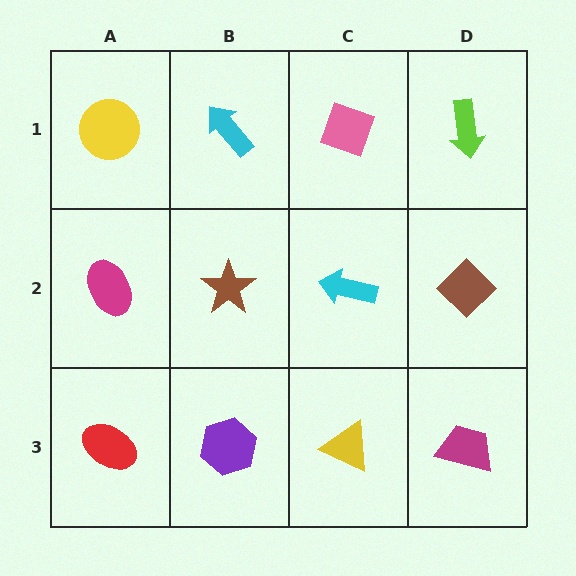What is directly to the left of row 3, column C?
A purple hexagon.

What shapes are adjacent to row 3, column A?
A magenta ellipse (row 2, column A), a purple hexagon (row 3, column B).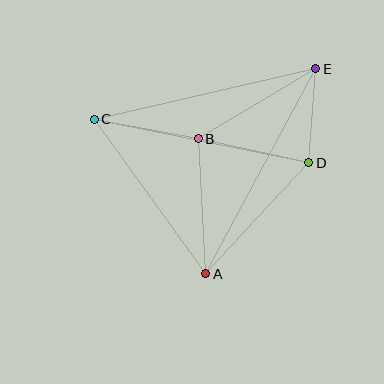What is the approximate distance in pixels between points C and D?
The distance between C and D is approximately 219 pixels.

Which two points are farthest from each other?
Points A and E are farthest from each other.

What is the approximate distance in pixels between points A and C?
The distance between A and C is approximately 191 pixels.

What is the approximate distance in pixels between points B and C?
The distance between B and C is approximately 106 pixels.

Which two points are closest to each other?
Points D and E are closest to each other.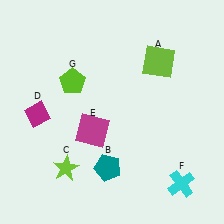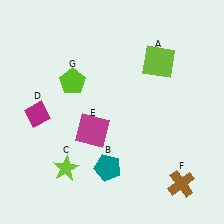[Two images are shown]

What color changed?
The cross (F) changed from cyan in Image 1 to brown in Image 2.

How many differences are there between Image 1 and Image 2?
There is 1 difference between the two images.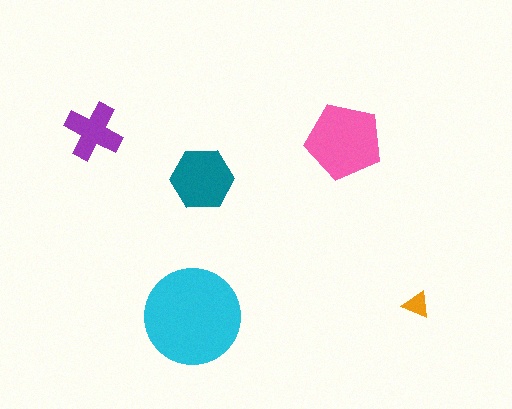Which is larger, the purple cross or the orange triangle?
The purple cross.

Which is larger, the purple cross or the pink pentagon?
The pink pentagon.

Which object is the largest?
The cyan circle.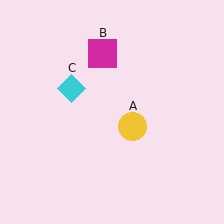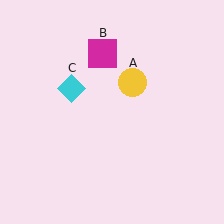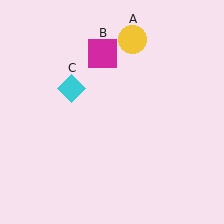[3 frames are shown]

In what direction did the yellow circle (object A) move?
The yellow circle (object A) moved up.